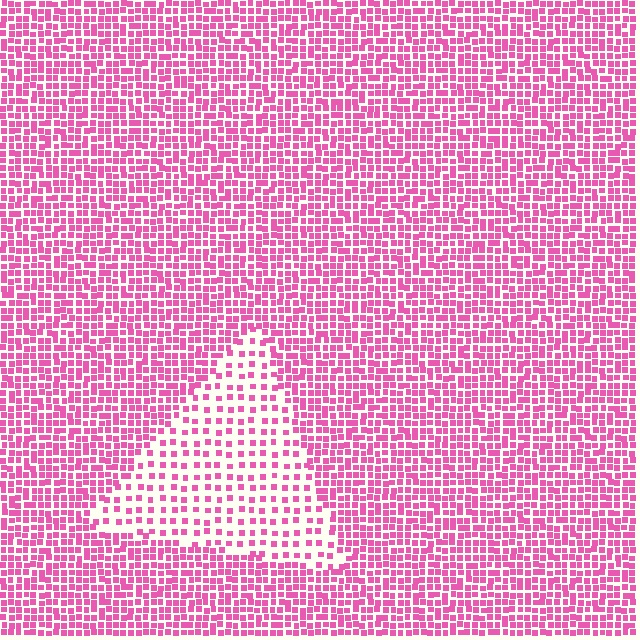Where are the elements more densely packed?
The elements are more densely packed outside the triangle boundary.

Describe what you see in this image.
The image contains small pink elements arranged at two different densities. A triangle-shaped region is visible where the elements are less densely packed than the surrounding area.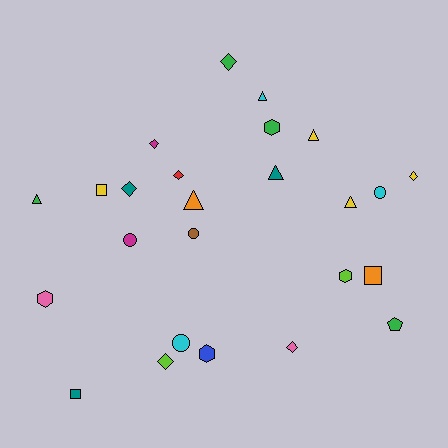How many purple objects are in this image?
There are no purple objects.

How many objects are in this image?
There are 25 objects.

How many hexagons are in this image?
There are 4 hexagons.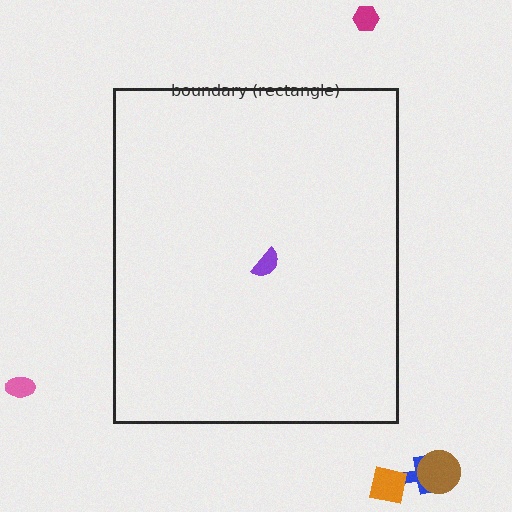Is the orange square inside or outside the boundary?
Outside.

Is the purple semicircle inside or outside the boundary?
Inside.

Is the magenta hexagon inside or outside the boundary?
Outside.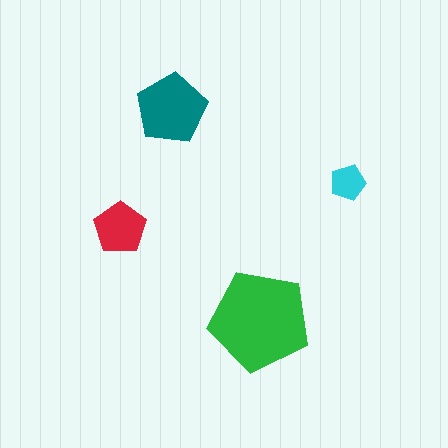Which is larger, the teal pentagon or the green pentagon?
The green one.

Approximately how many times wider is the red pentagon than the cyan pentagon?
About 1.5 times wider.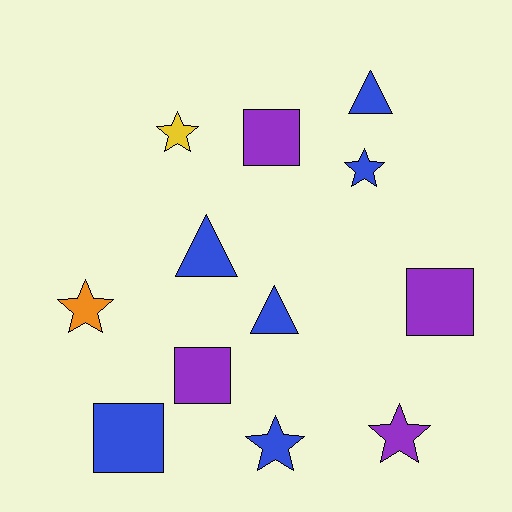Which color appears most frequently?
Blue, with 6 objects.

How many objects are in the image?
There are 12 objects.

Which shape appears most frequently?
Star, with 5 objects.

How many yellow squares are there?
There are no yellow squares.